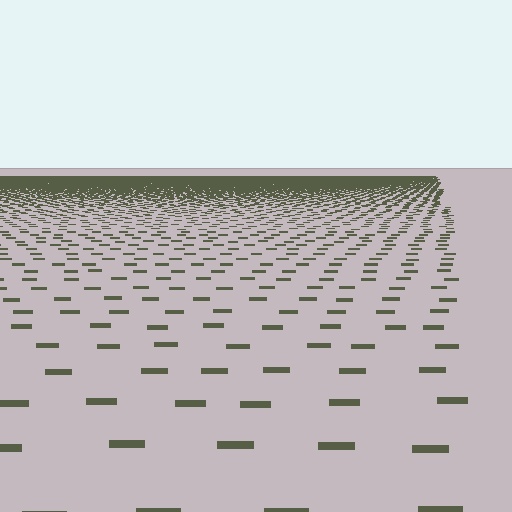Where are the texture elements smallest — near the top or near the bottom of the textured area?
Near the top.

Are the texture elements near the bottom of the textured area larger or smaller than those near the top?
Larger. Near the bottom, elements are closer to the viewer and appear at a bigger on-screen size.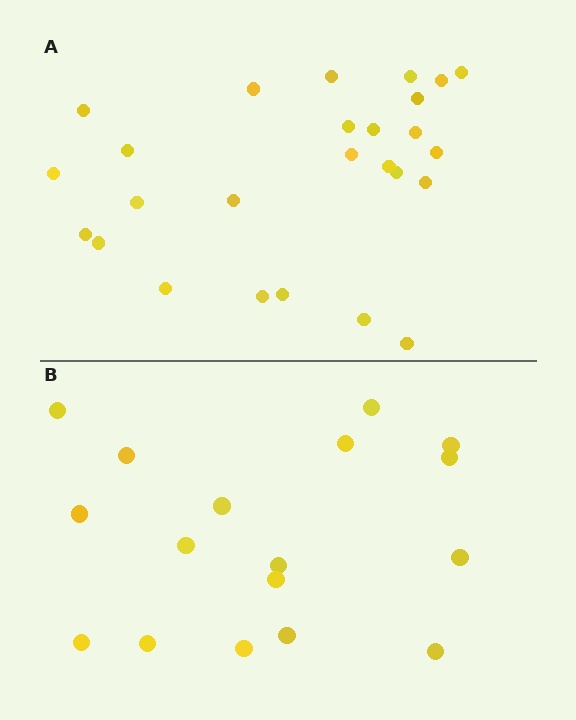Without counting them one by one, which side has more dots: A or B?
Region A (the top region) has more dots.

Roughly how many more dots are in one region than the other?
Region A has roughly 8 or so more dots than region B.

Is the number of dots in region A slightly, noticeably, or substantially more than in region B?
Region A has substantially more. The ratio is roughly 1.5 to 1.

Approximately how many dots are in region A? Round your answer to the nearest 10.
About 30 dots. (The exact count is 26, which rounds to 30.)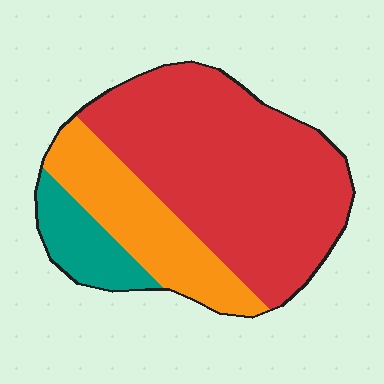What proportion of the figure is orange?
Orange covers 25% of the figure.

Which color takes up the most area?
Red, at roughly 65%.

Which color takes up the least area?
Teal, at roughly 10%.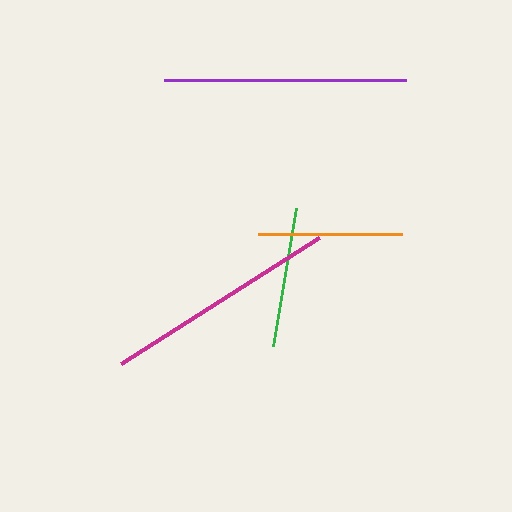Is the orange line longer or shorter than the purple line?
The purple line is longer than the orange line.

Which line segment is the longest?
The purple line is the longest at approximately 242 pixels.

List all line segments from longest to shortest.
From longest to shortest: purple, magenta, orange, green.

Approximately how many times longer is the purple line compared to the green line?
The purple line is approximately 1.7 times the length of the green line.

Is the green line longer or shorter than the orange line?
The orange line is longer than the green line.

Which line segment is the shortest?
The green line is the shortest at approximately 140 pixels.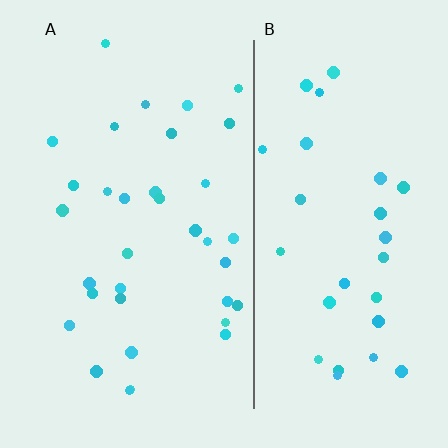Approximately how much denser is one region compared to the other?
Approximately 1.1× — region A over region B.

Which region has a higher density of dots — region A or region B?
A (the left).